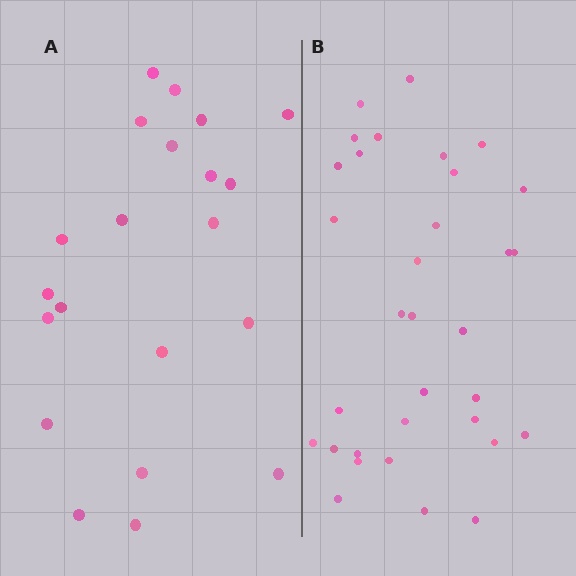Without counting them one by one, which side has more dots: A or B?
Region B (the right region) has more dots.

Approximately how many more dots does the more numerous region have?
Region B has roughly 12 or so more dots than region A.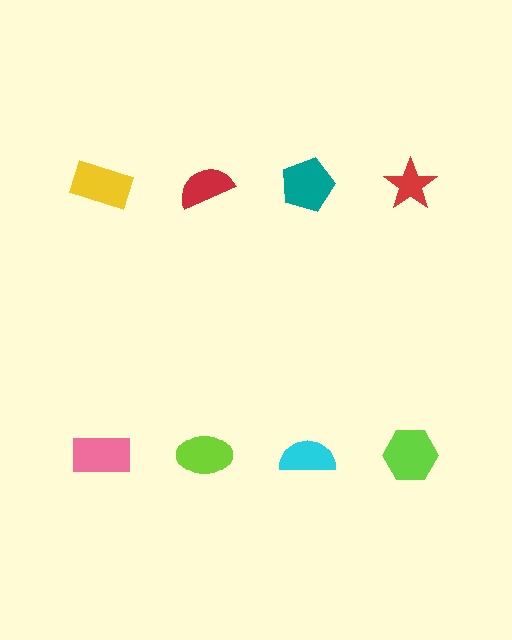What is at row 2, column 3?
A cyan semicircle.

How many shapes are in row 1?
4 shapes.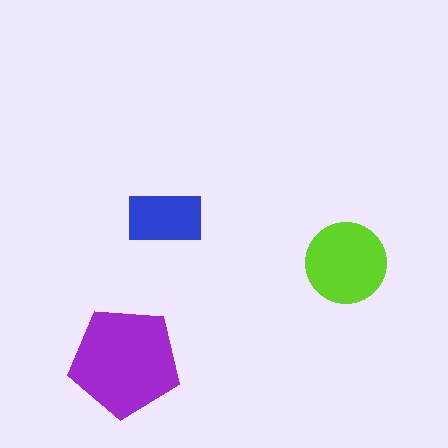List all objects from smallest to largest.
The blue rectangle, the lime circle, the purple pentagon.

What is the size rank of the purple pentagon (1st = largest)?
1st.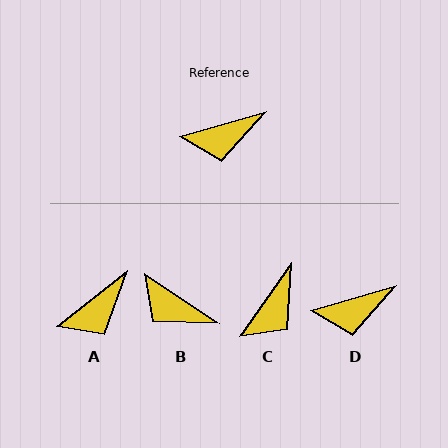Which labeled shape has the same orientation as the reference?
D.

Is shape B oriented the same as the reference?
No, it is off by about 50 degrees.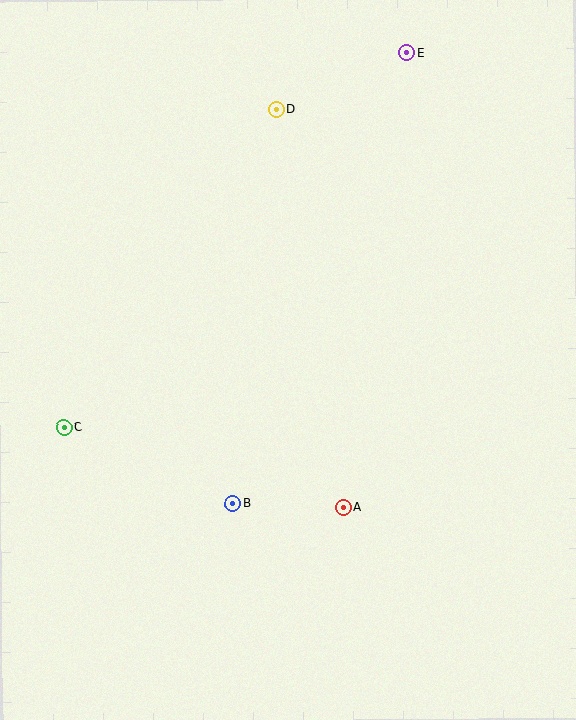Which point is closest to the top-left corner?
Point D is closest to the top-left corner.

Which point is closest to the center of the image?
Point B at (233, 504) is closest to the center.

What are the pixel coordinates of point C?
Point C is at (64, 427).